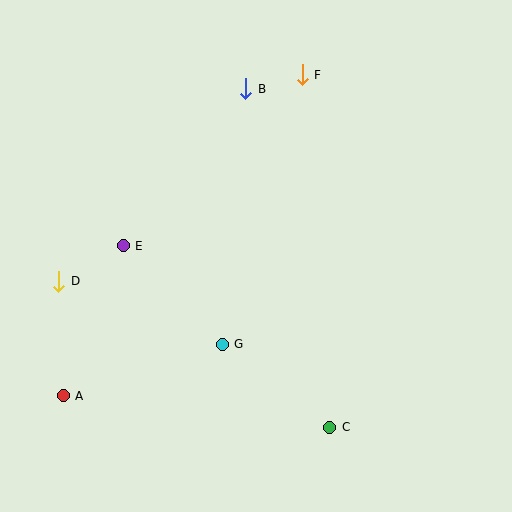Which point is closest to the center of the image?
Point G at (222, 344) is closest to the center.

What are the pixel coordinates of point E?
Point E is at (123, 246).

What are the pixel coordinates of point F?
Point F is at (302, 75).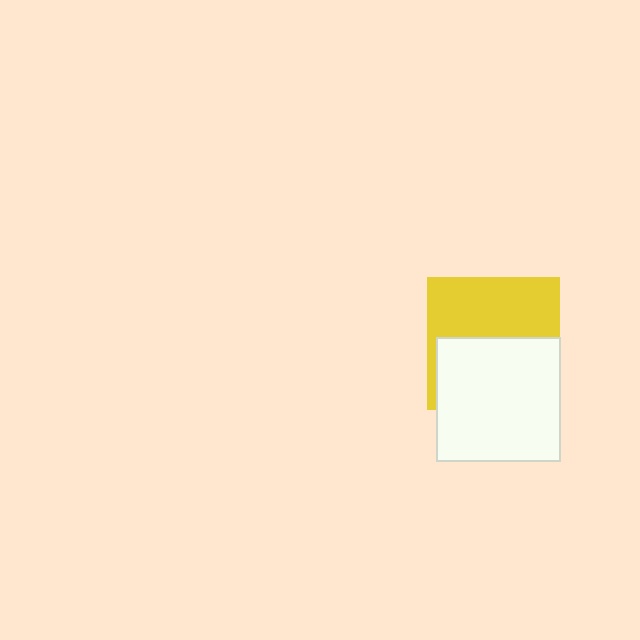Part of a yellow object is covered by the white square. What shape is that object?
It is a square.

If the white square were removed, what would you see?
You would see the complete yellow square.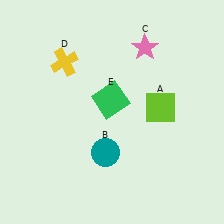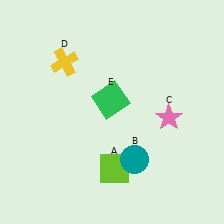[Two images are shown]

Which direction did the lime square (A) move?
The lime square (A) moved down.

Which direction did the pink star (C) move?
The pink star (C) moved down.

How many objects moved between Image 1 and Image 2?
3 objects moved between the two images.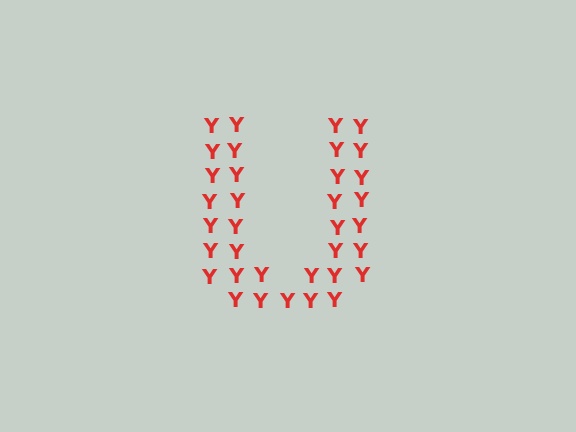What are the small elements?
The small elements are letter Y's.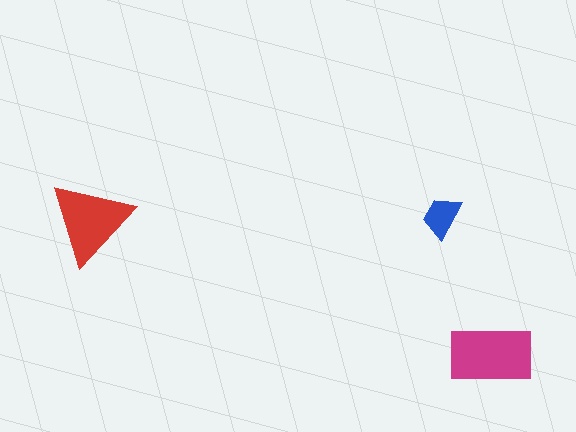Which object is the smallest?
The blue trapezoid.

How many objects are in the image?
There are 3 objects in the image.